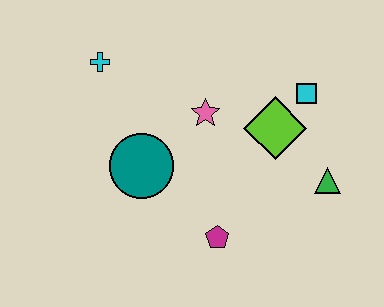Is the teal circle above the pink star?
No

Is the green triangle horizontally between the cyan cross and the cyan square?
No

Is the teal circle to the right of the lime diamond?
No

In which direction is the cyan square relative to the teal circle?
The cyan square is to the right of the teal circle.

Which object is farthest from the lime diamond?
The cyan cross is farthest from the lime diamond.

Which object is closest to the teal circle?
The pink star is closest to the teal circle.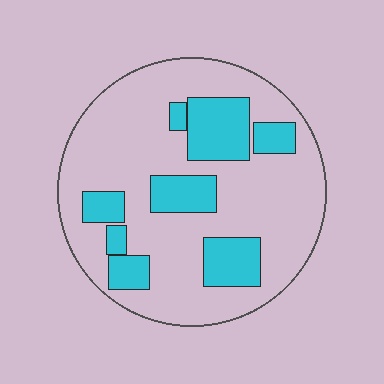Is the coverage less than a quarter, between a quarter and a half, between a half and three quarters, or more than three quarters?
Between a quarter and a half.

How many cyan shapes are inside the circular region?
8.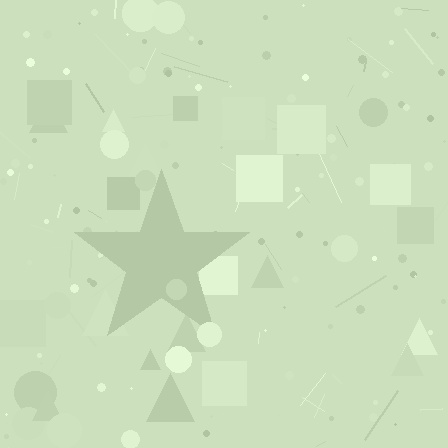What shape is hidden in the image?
A star is hidden in the image.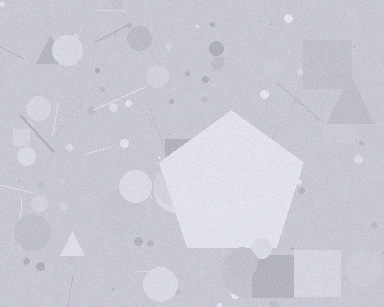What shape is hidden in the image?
A pentagon is hidden in the image.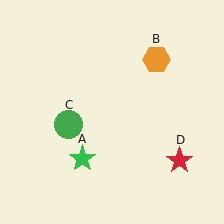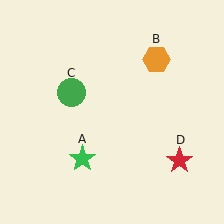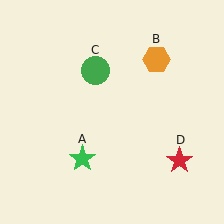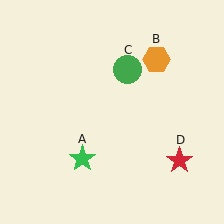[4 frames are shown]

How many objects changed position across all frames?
1 object changed position: green circle (object C).